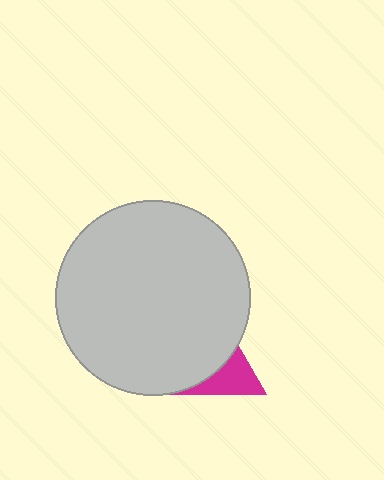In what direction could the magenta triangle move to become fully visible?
The magenta triangle could move toward the lower-right. That would shift it out from behind the light gray circle entirely.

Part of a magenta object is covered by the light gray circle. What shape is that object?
It is a triangle.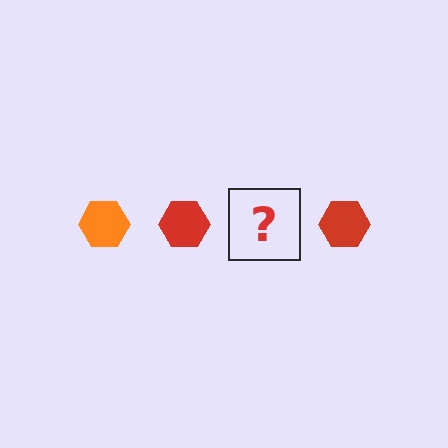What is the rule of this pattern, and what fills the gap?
The rule is that the pattern cycles through orange, red hexagons. The gap should be filled with an orange hexagon.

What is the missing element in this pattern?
The missing element is an orange hexagon.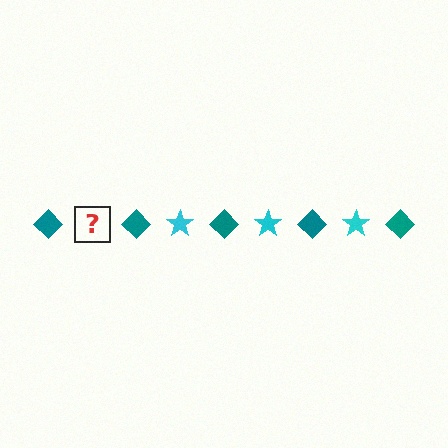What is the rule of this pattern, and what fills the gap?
The rule is that the pattern alternates between teal diamond and cyan star. The gap should be filled with a cyan star.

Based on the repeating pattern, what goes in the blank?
The blank should be a cyan star.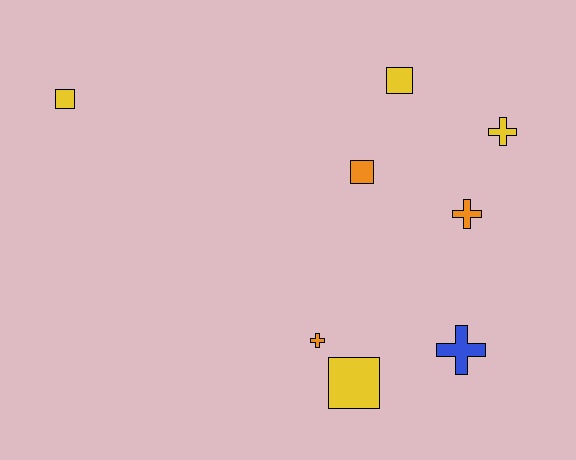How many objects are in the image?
There are 8 objects.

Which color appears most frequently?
Yellow, with 4 objects.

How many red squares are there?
There are no red squares.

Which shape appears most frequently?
Cross, with 4 objects.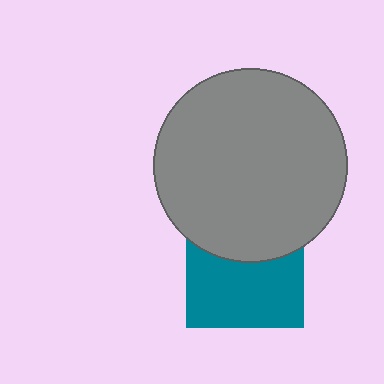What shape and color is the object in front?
The object in front is a gray circle.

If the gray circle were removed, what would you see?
You would see the complete teal square.